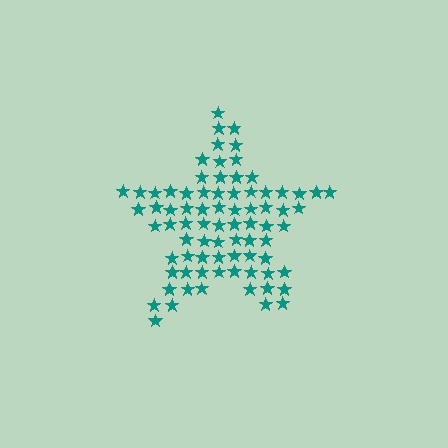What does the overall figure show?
The overall figure shows a star.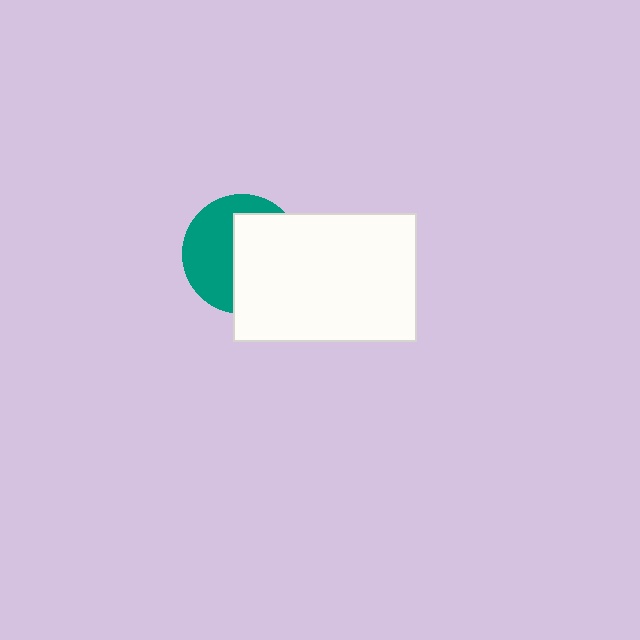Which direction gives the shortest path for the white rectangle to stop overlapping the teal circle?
Moving right gives the shortest separation.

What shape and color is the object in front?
The object in front is a white rectangle.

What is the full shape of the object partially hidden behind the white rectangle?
The partially hidden object is a teal circle.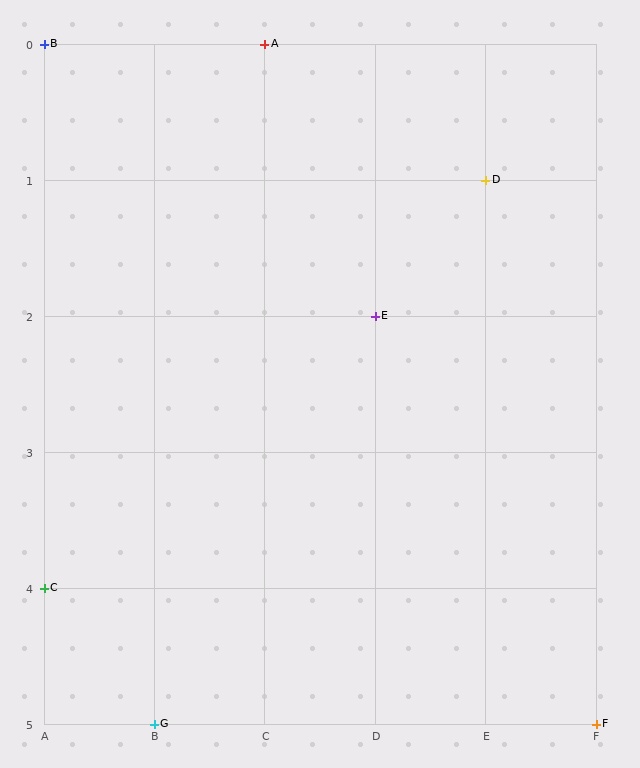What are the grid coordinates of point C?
Point C is at grid coordinates (A, 4).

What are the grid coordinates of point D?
Point D is at grid coordinates (E, 1).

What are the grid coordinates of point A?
Point A is at grid coordinates (C, 0).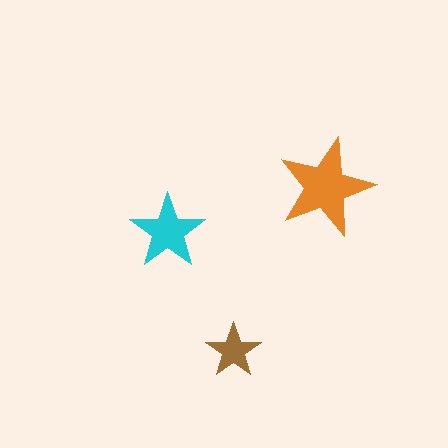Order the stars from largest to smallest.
the orange one, the cyan one, the brown one.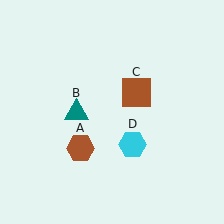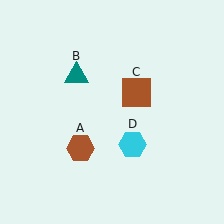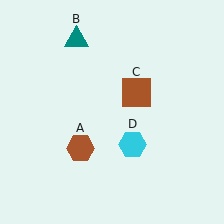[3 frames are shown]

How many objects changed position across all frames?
1 object changed position: teal triangle (object B).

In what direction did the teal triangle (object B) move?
The teal triangle (object B) moved up.